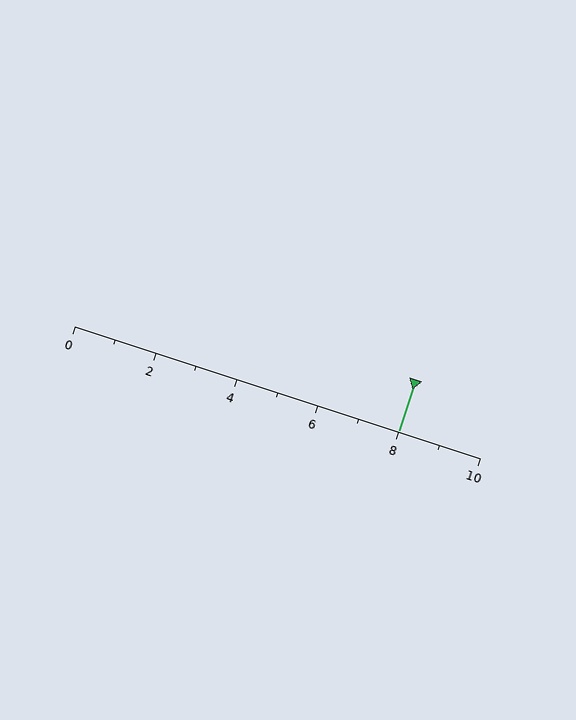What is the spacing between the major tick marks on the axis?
The major ticks are spaced 2 apart.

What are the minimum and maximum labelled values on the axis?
The axis runs from 0 to 10.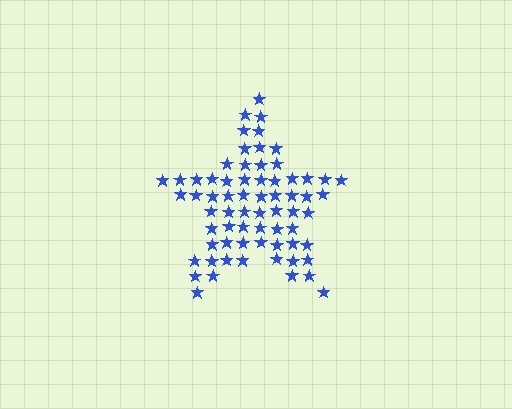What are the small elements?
The small elements are stars.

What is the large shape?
The large shape is a star.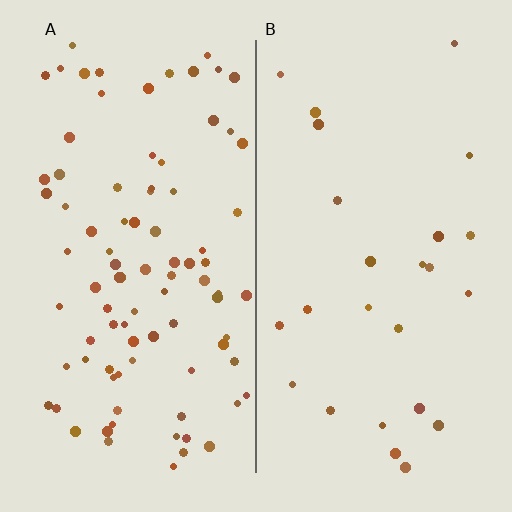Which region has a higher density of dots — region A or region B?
A (the left).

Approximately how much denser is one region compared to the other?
Approximately 3.6× — region A over region B.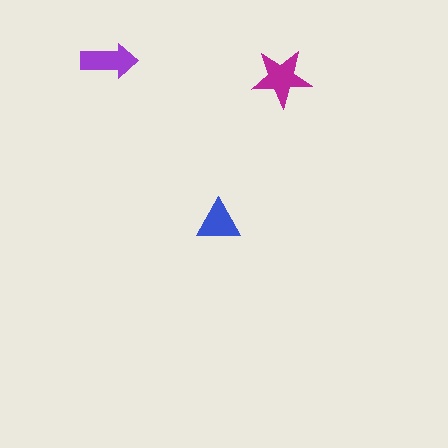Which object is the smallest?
The blue triangle.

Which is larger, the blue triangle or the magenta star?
The magenta star.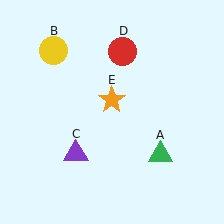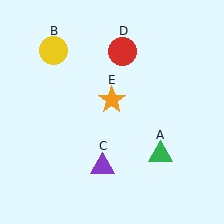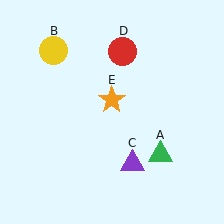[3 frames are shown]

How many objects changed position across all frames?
1 object changed position: purple triangle (object C).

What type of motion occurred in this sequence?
The purple triangle (object C) rotated counterclockwise around the center of the scene.